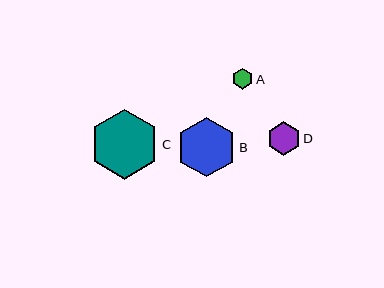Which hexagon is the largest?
Hexagon C is the largest with a size of approximately 70 pixels.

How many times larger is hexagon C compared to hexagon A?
Hexagon C is approximately 3.3 times the size of hexagon A.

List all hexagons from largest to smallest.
From largest to smallest: C, B, D, A.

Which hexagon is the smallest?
Hexagon A is the smallest with a size of approximately 21 pixels.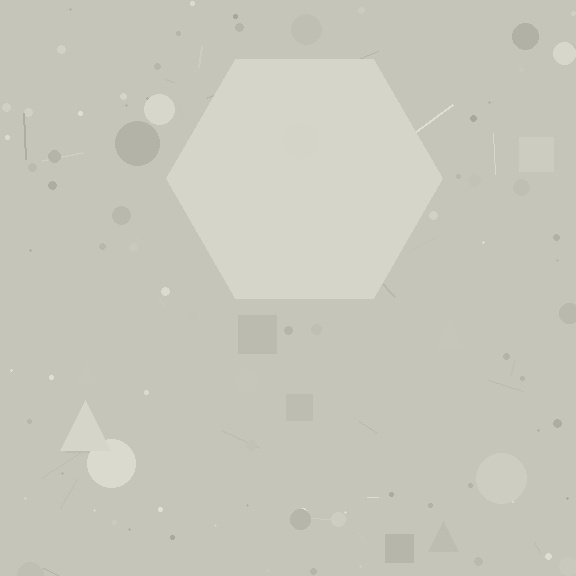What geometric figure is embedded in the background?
A hexagon is embedded in the background.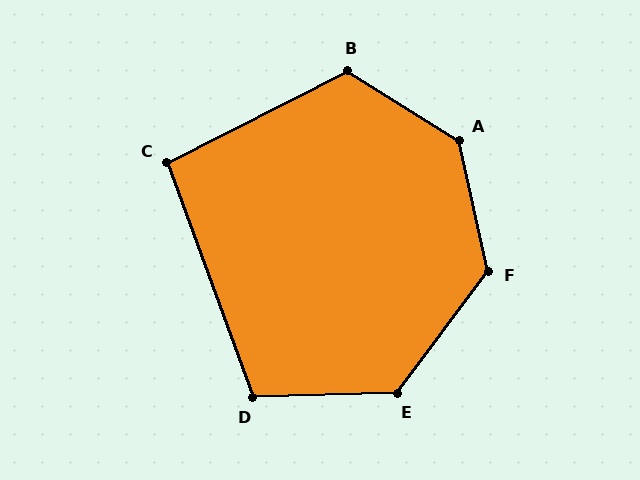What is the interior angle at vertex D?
Approximately 108 degrees (obtuse).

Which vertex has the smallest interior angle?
C, at approximately 97 degrees.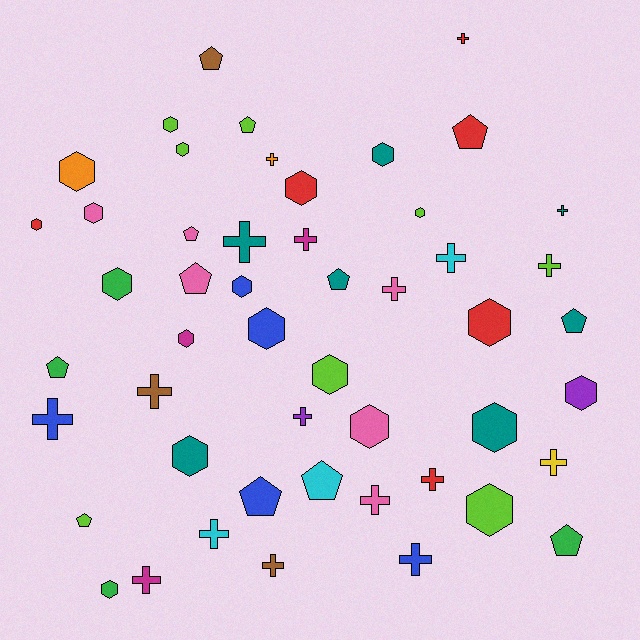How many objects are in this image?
There are 50 objects.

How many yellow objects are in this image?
There is 1 yellow object.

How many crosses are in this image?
There are 18 crosses.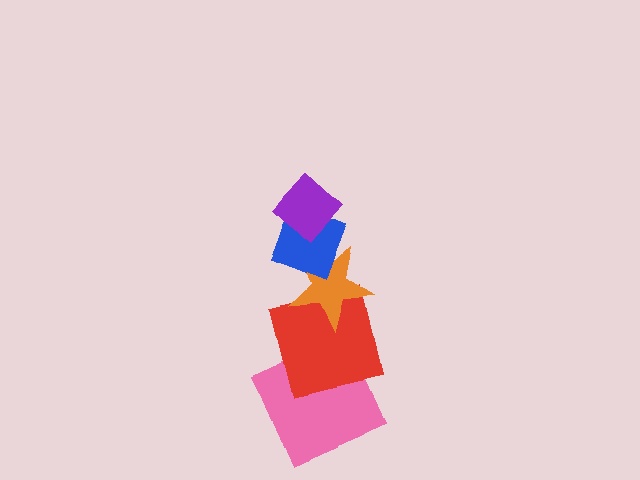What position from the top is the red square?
The red square is 4th from the top.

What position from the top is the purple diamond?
The purple diamond is 1st from the top.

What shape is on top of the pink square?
The red square is on top of the pink square.